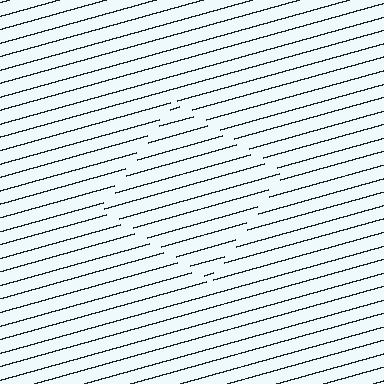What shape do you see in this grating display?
An illusory square. The interior of the shape contains the same grating, shifted by half a period — the contour is defined by the phase discontinuity where line-ends from the inner and outer gratings abut.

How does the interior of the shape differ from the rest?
The interior of the shape contains the same grating, shifted by half a period — the contour is defined by the phase discontinuity where line-ends from the inner and outer gratings abut.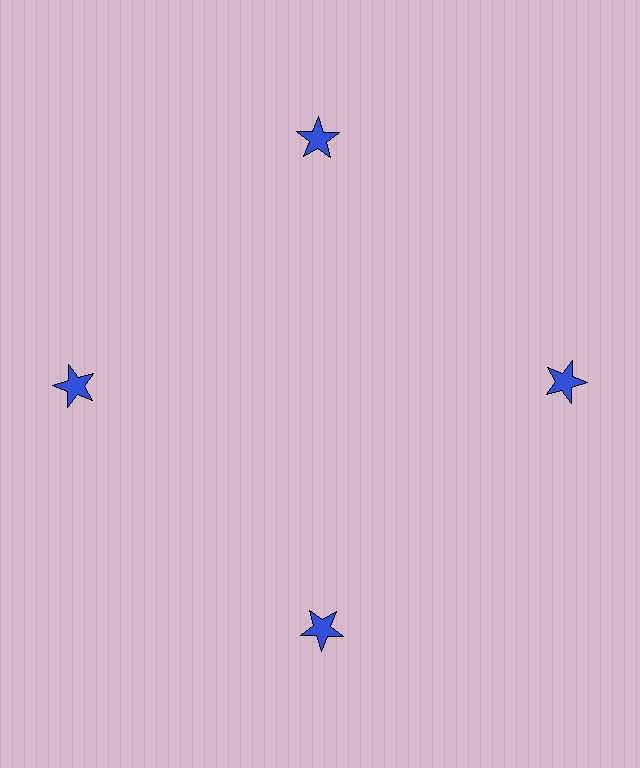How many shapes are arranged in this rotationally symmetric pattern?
There are 4 shapes, arranged in 4 groups of 1.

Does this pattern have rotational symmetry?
Yes, this pattern has 4-fold rotational symmetry. It looks the same after rotating 90 degrees around the center.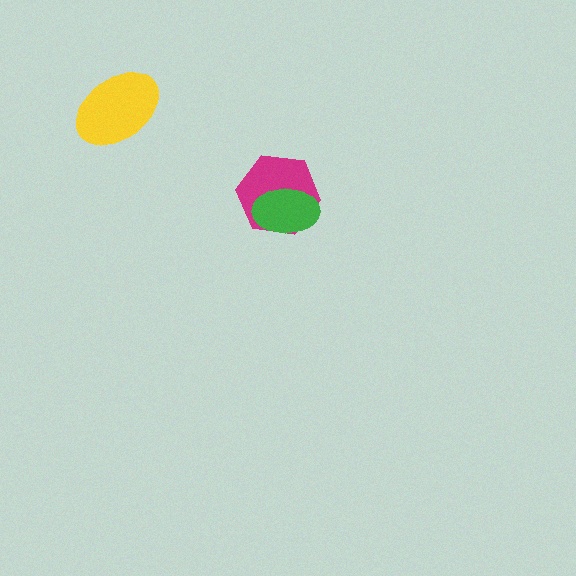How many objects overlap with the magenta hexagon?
1 object overlaps with the magenta hexagon.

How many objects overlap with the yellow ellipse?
0 objects overlap with the yellow ellipse.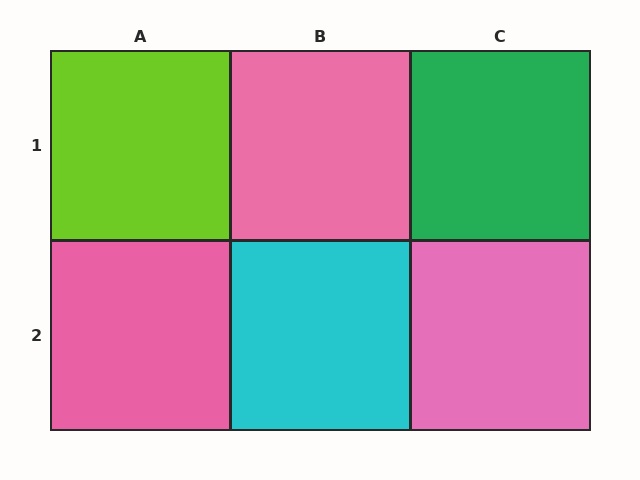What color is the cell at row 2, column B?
Cyan.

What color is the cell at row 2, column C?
Pink.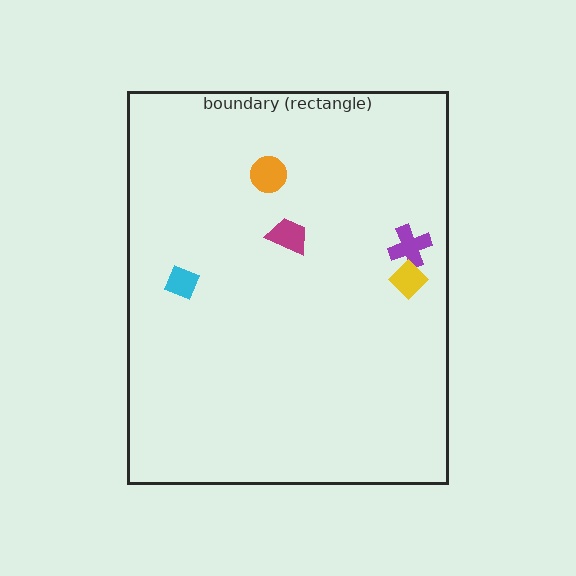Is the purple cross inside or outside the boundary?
Inside.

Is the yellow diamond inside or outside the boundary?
Inside.